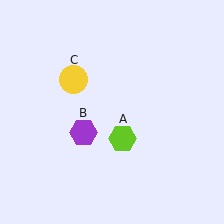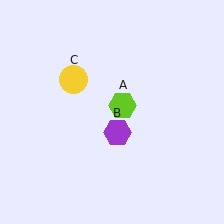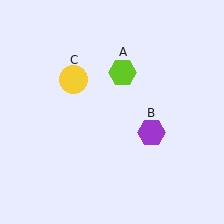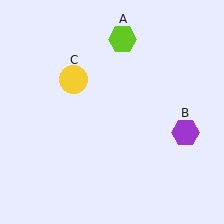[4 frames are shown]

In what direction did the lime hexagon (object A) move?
The lime hexagon (object A) moved up.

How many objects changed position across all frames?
2 objects changed position: lime hexagon (object A), purple hexagon (object B).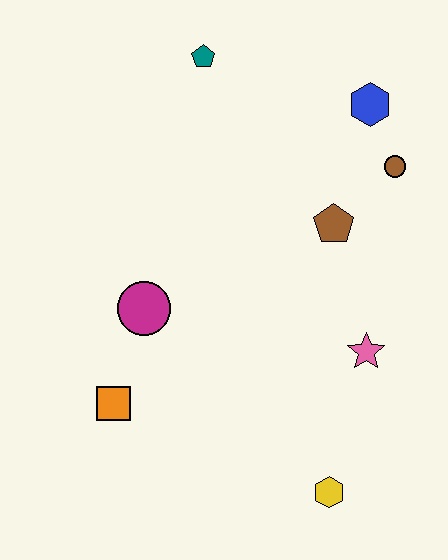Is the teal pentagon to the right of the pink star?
No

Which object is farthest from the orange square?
The blue hexagon is farthest from the orange square.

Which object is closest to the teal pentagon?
The blue hexagon is closest to the teal pentagon.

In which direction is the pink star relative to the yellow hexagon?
The pink star is above the yellow hexagon.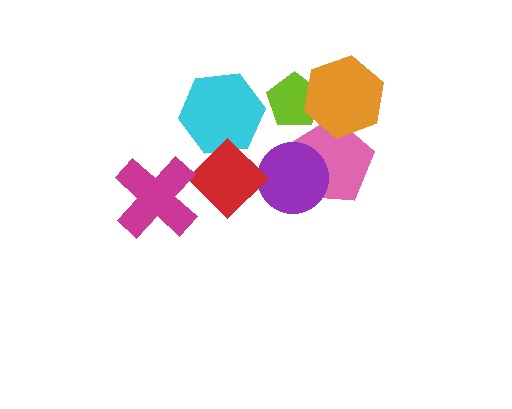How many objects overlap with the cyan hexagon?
1 object overlaps with the cyan hexagon.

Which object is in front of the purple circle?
The red diamond is in front of the purple circle.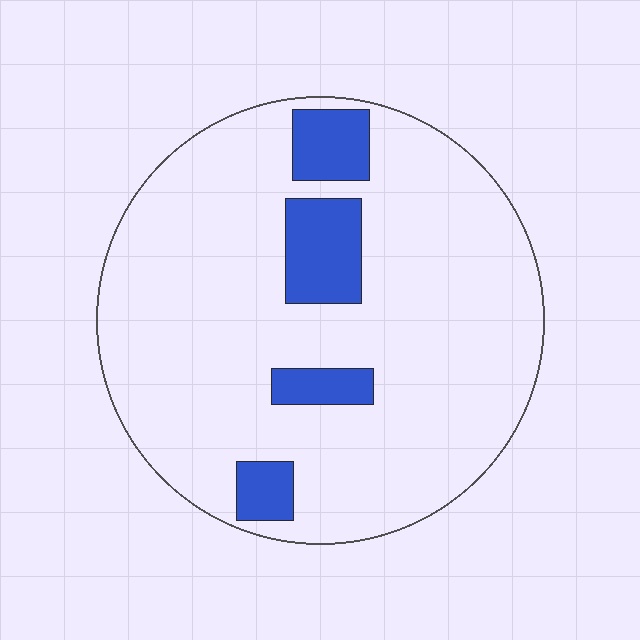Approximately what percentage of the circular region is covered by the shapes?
Approximately 15%.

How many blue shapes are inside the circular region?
4.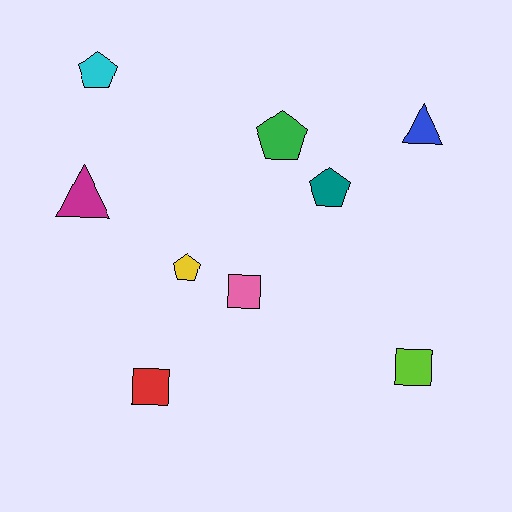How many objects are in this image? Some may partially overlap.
There are 9 objects.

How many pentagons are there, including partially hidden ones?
There are 4 pentagons.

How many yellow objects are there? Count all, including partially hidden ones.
There is 1 yellow object.